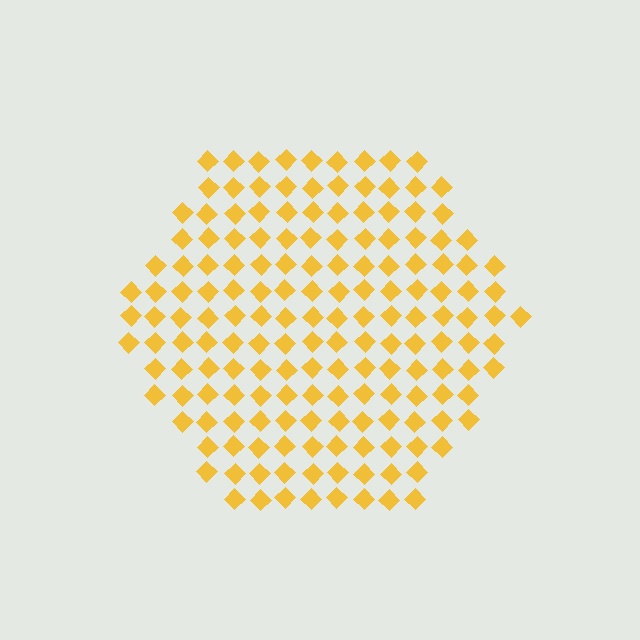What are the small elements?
The small elements are diamonds.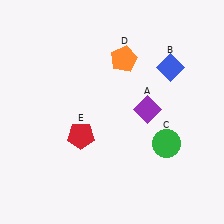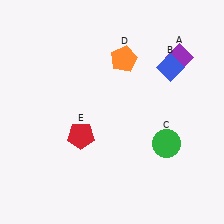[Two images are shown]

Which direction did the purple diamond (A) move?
The purple diamond (A) moved up.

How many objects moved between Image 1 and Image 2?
1 object moved between the two images.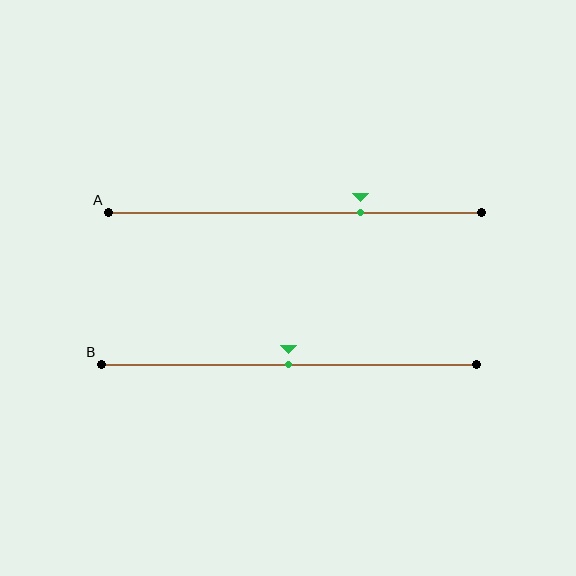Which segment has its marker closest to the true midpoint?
Segment B has its marker closest to the true midpoint.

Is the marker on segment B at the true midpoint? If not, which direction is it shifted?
Yes, the marker on segment B is at the true midpoint.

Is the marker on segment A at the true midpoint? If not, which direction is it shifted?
No, the marker on segment A is shifted to the right by about 18% of the segment length.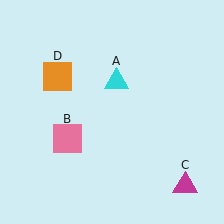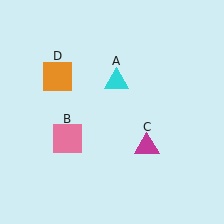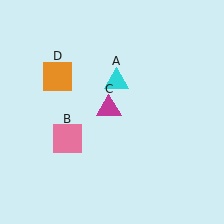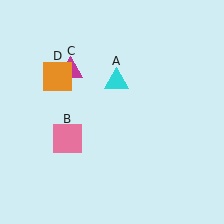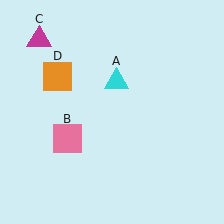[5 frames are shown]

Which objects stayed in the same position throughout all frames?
Cyan triangle (object A) and pink square (object B) and orange square (object D) remained stationary.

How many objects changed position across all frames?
1 object changed position: magenta triangle (object C).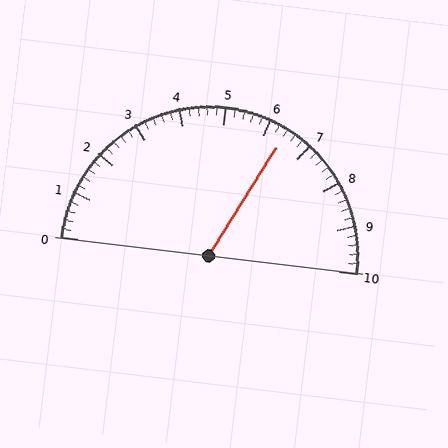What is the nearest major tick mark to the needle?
The nearest major tick mark is 6.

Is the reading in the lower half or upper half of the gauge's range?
The reading is in the upper half of the range (0 to 10).